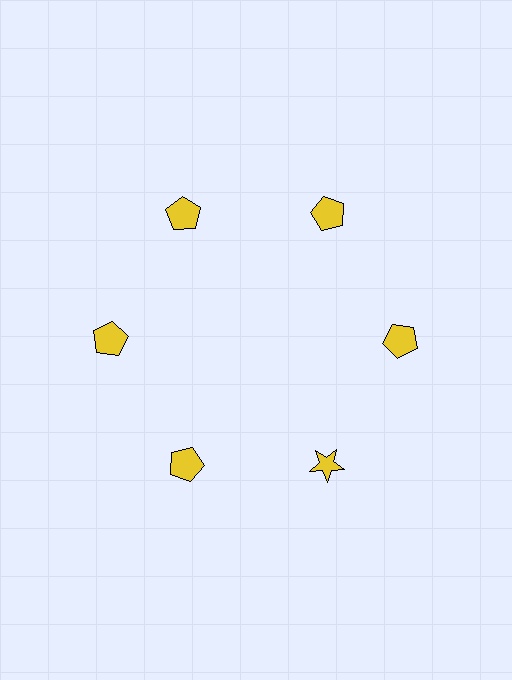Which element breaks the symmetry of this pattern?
The yellow star at roughly the 5 o'clock position breaks the symmetry. All other shapes are yellow pentagons.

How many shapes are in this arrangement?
There are 6 shapes arranged in a ring pattern.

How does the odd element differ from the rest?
It has a different shape: star instead of pentagon.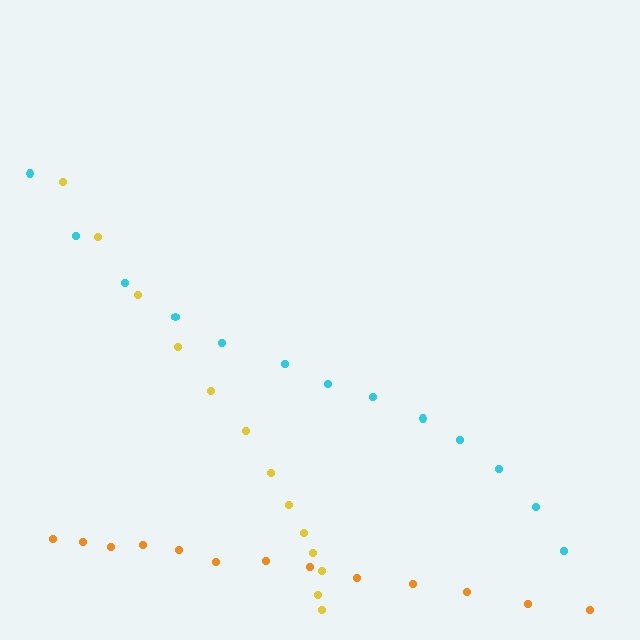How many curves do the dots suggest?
There are 3 distinct paths.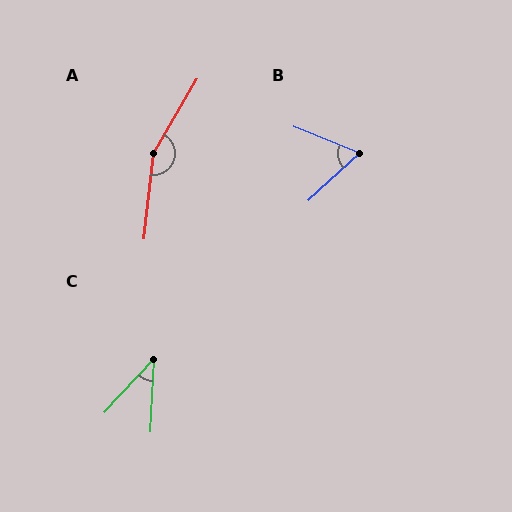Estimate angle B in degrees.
Approximately 65 degrees.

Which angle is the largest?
A, at approximately 156 degrees.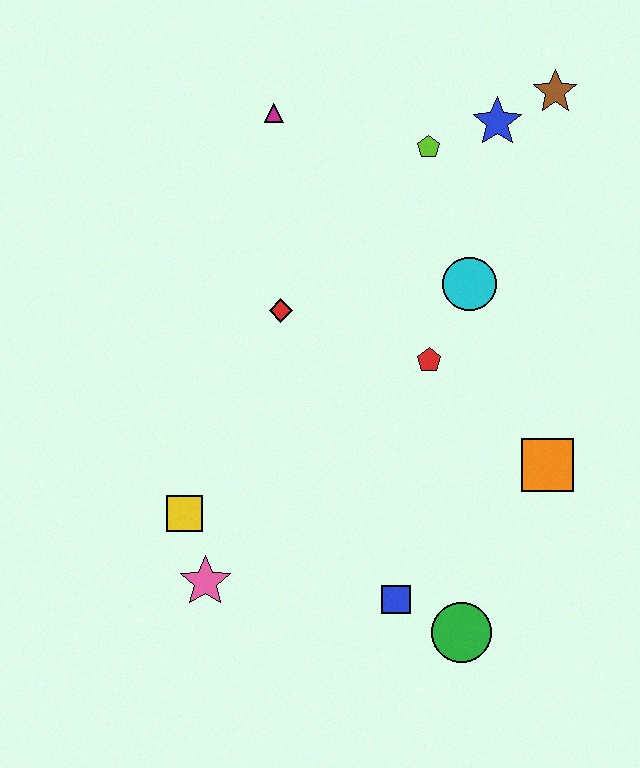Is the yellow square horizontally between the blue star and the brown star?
No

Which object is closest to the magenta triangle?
The lime pentagon is closest to the magenta triangle.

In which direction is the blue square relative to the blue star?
The blue square is below the blue star.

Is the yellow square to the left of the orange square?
Yes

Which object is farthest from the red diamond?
The green circle is farthest from the red diamond.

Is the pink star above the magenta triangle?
No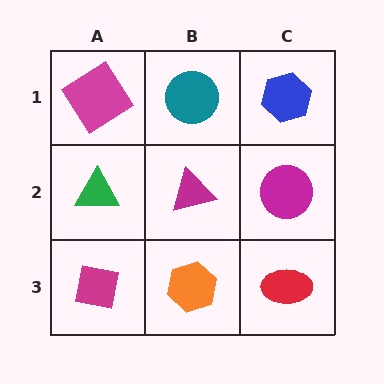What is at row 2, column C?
A magenta circle.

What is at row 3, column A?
A magenta square.